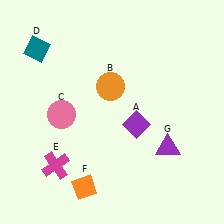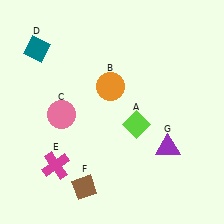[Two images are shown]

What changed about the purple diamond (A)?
In Image 1, A is purple. In Image 2, it changed to lime.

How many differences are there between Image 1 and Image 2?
There are 2 differences between the two images.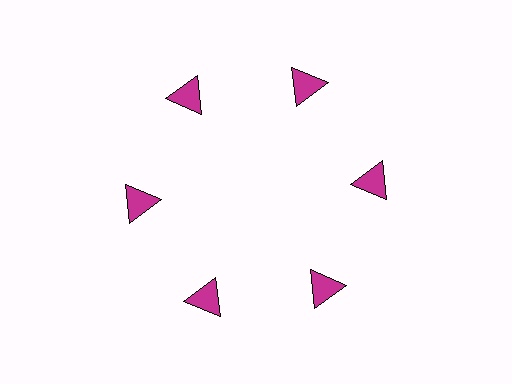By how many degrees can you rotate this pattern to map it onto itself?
The pattern maps onto itself every 60 degrees of rotation.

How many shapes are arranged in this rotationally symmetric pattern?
There are 6 shapes, arranged in 6 groups of 1.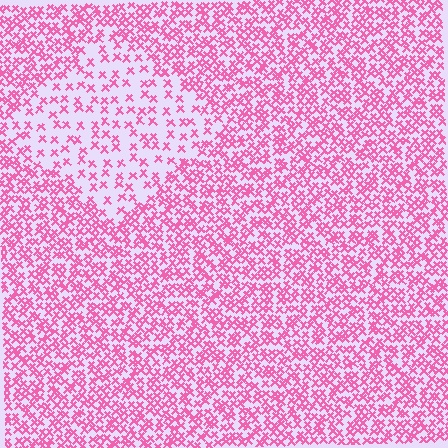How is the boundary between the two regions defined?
The boundary is defined by a change in element density (approximately 2.3x ratio). All elements are the same color, size, and shape.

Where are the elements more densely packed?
The elements are more densely packed outside the diamond boundary.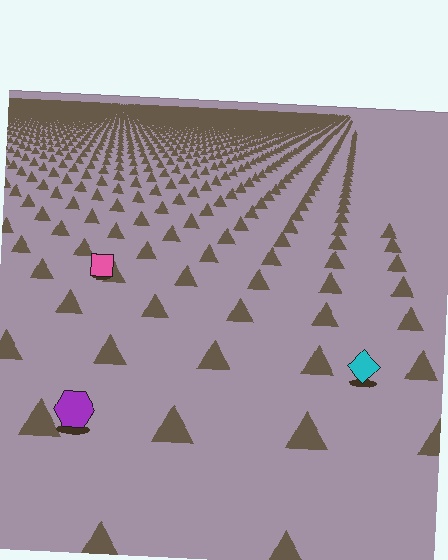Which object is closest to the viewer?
The purple hexagon is closest. The texture marks near it are larger and more spread out.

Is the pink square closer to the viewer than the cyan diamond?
No. The cyan diamond is closer — you can tell from the texture gradient: the ground texture is coarser near it.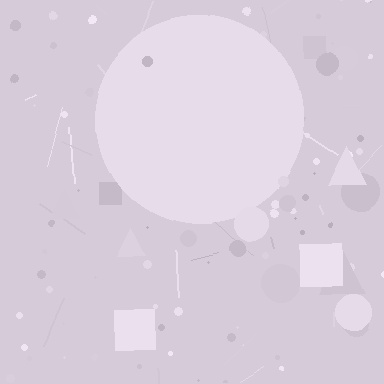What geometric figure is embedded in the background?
A circle is embedded in the background.